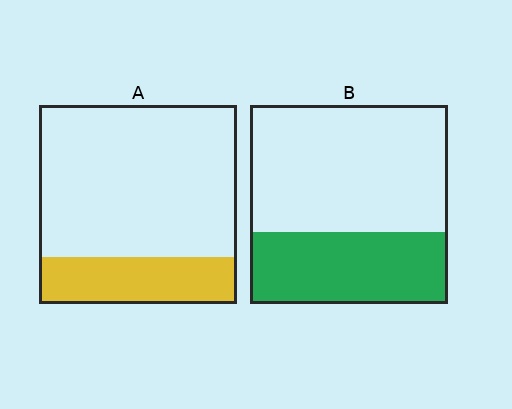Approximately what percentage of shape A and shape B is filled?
A is approximately 25% and B is approximately 35%.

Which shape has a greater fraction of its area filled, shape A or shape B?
Shape B.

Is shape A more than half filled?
No.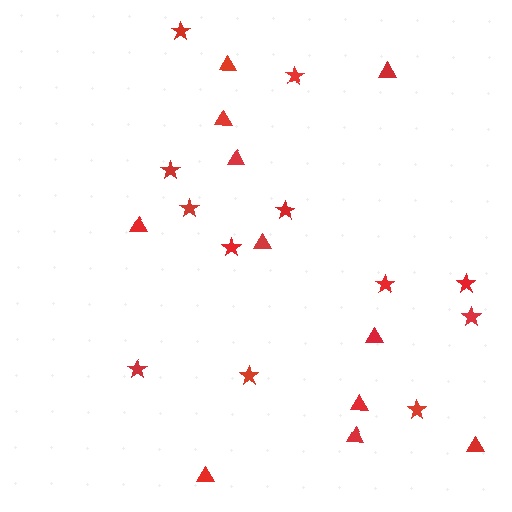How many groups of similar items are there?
There are 2 groups: one group of stars (12) and one group of triangles (11).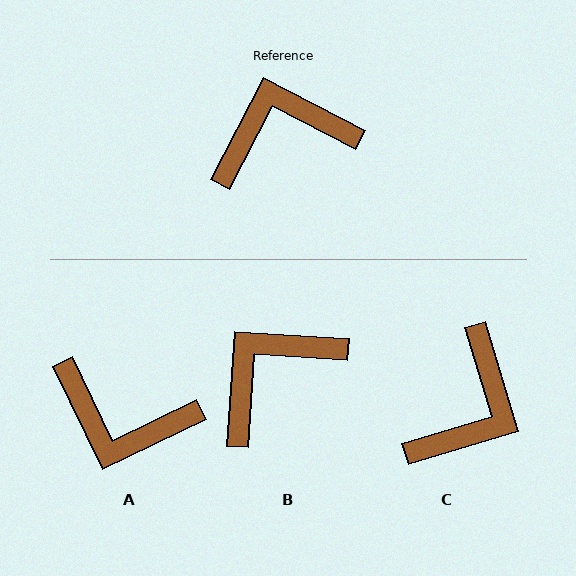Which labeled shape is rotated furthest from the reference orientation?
A, about 143 degrees away.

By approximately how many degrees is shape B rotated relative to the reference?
Approximately 24 degrees counter-clockwise.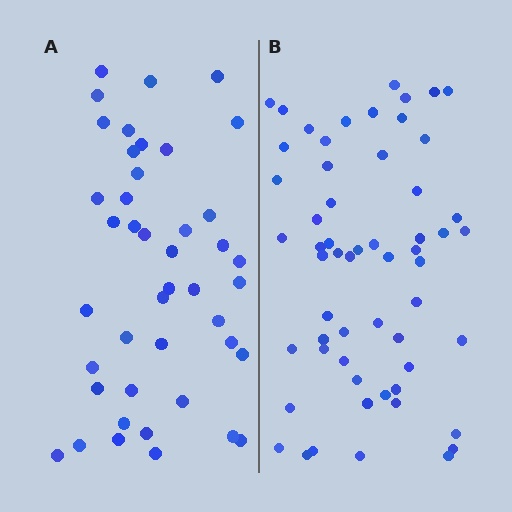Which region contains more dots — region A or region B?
Region B (the right region) has more dots.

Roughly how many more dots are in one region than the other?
Region B has approximately 15 more dots than region A.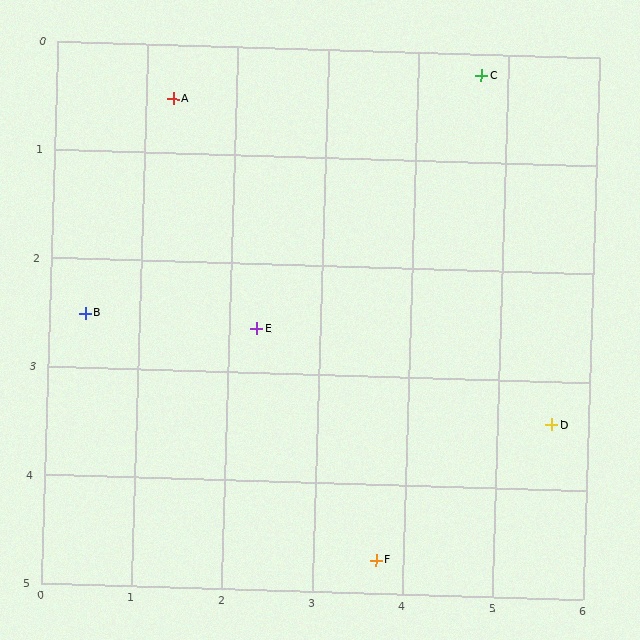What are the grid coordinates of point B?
Point B is at approximately (0.4, 2.5).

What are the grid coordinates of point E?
Point E is at approximately (2.3, 2.6).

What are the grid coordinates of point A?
Point A is at approximately (1.3, 0.5).